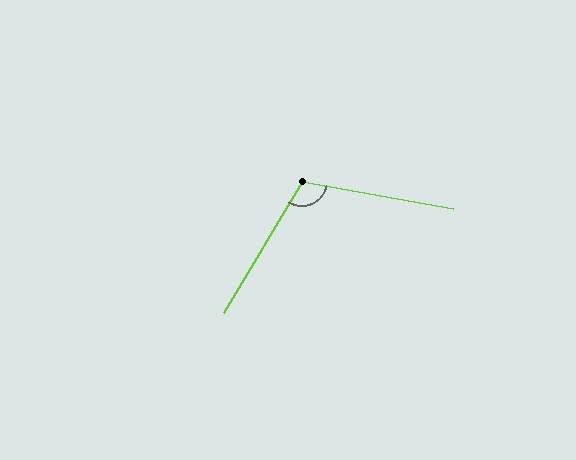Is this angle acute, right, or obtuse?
It is obtuse.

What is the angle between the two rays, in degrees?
Approximately 111 degrees.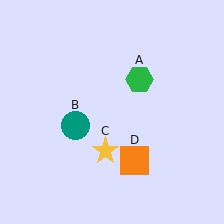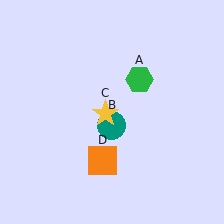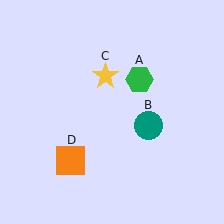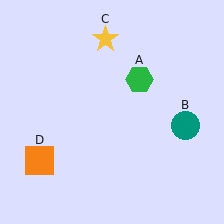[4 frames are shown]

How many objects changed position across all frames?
3 objects changed position: teal circle (object B), yellow star (object C), orange square (object D).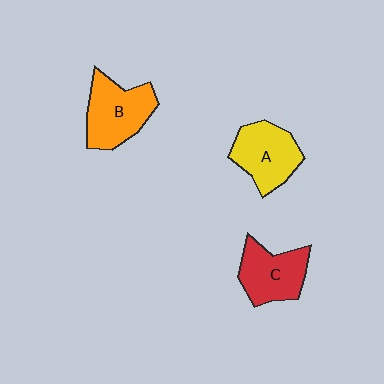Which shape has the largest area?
Shape B (orange).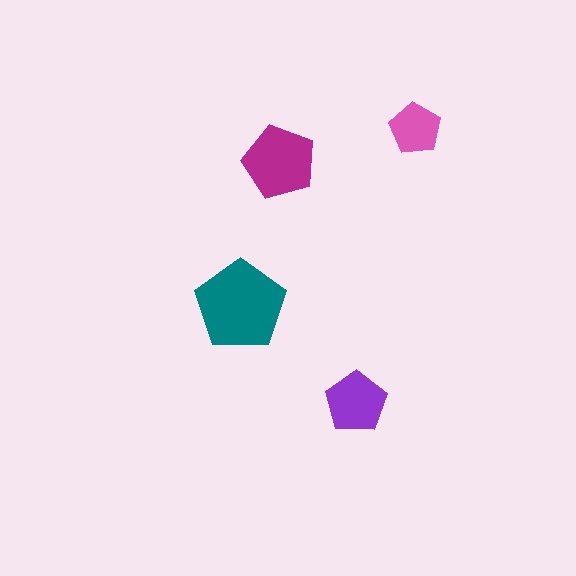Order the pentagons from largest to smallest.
the teal one, the magenta one, the purple one, the pink one.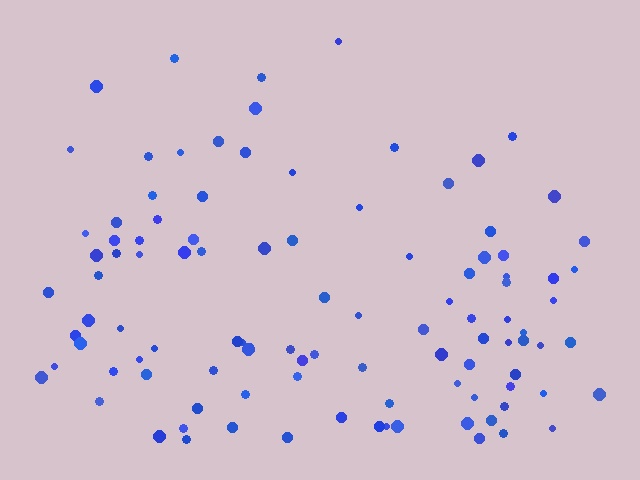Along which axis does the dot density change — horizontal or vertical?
Vertical.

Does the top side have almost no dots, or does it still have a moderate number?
Still a moderate number, just noticeably fewer than the bottom.